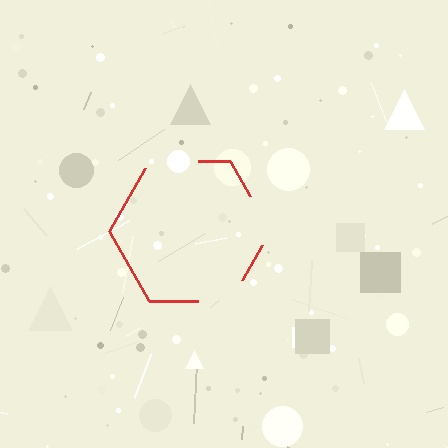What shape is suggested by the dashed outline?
The dashed outline suggests a hexagon.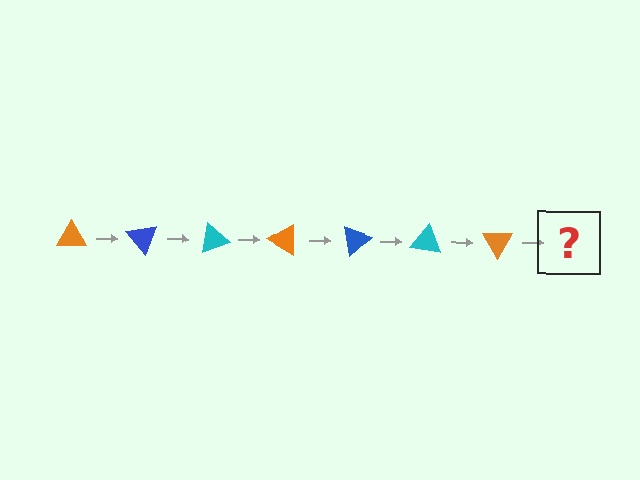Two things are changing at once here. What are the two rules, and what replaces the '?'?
The two rules are that it rotates 50 degrees each step and the color cycles through orange, blue, and cyan. The '?' should be a blue triangle, rotated 350 degrees from the start.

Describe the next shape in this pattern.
It should be a blue triangle, rotated 350 degrees from the start.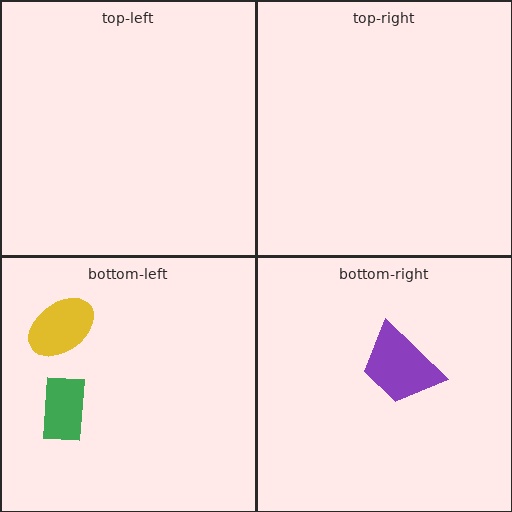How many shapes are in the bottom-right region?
1.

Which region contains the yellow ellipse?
The bottom-left region.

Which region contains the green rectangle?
The bottom-left region.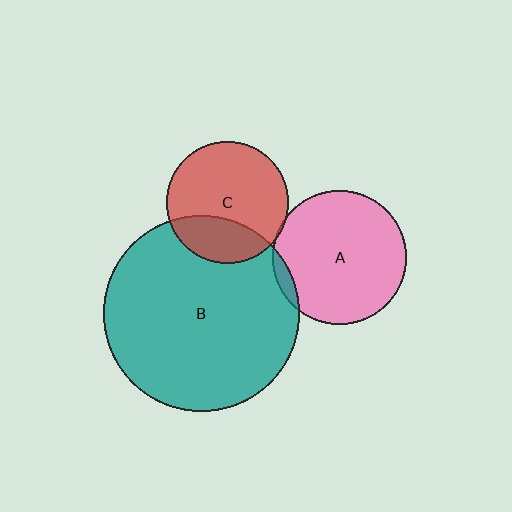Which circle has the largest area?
Circle B (teal).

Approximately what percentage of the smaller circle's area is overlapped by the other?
Approximately 30%.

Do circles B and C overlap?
Yes.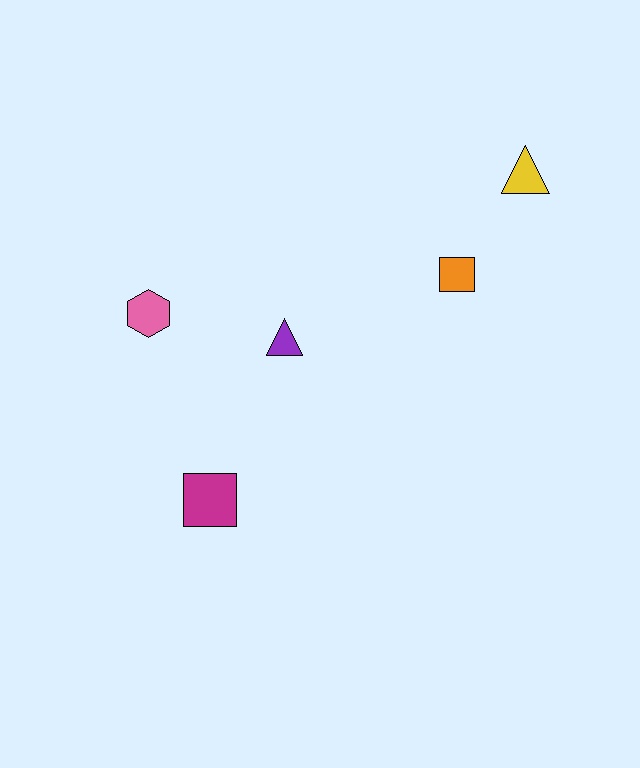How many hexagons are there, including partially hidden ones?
There is 1 hexagon.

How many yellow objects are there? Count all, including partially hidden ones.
There is 1 yellow object.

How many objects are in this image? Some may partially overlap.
There are 5 objects.